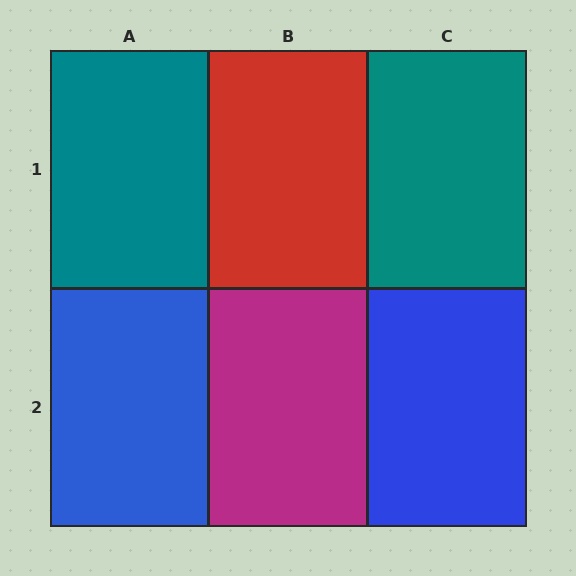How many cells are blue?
2 cells are blue.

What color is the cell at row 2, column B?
Magenta.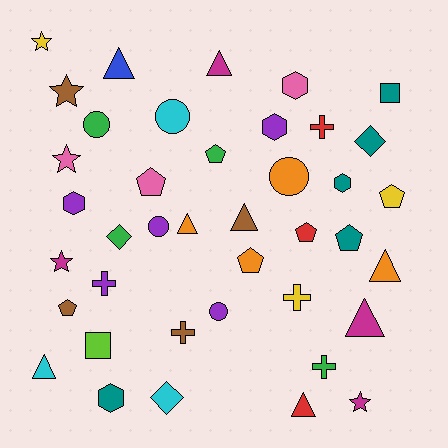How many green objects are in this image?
There are 4 green objects.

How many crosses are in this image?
There are 5 crosses.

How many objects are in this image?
There are 40 objects.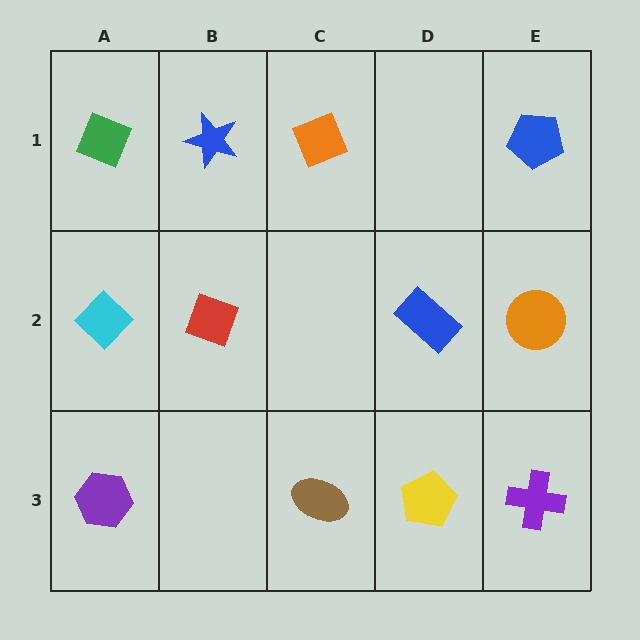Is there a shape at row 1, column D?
No, that cell is empty.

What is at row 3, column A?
A purple hexagon.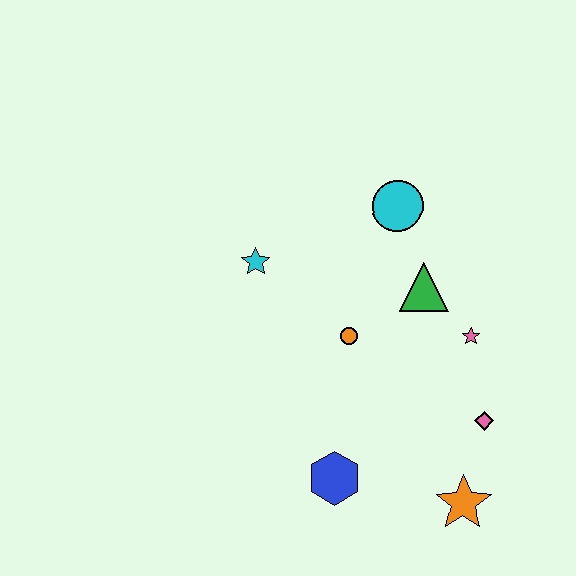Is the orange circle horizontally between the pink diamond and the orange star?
No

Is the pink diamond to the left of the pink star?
No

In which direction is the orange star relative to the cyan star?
The orange star is below the cyan star.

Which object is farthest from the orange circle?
The orange star is farthest from the orange circle.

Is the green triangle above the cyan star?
No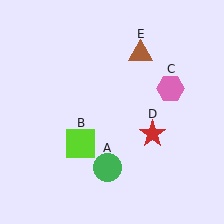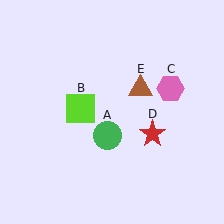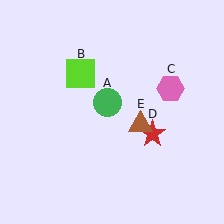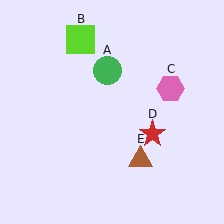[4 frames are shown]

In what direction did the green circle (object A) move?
The green circle (object A) moved up.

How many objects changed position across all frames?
3 objects changed position: green circle (object A), lime square (object B), brown triangle (object E).